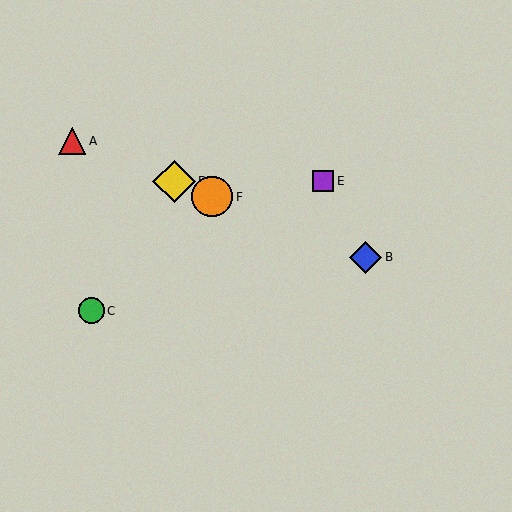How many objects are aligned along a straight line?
4 objects (A, B, D, F) are aligned along a straight line.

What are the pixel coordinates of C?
Object C is at (91, 311).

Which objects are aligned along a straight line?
Objects A, B, D, F are aligned along a straight line.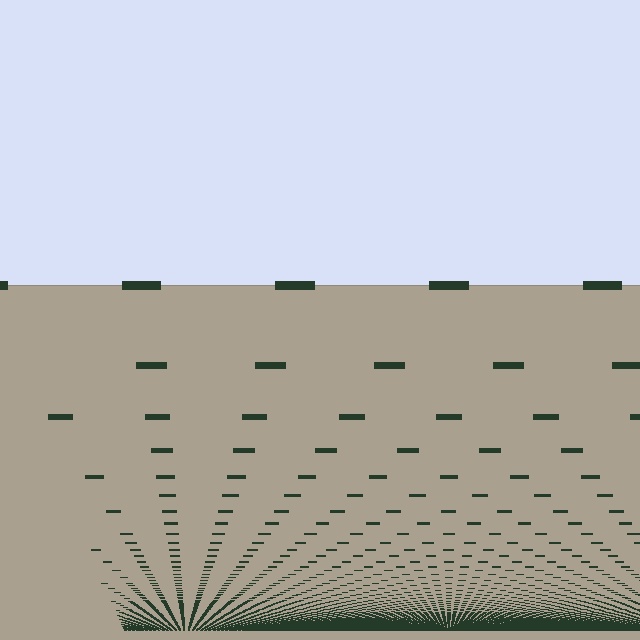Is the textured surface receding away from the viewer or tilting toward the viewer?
The surface appears to tilt toward the viewer. Texture elements get larger and sparser toward the top.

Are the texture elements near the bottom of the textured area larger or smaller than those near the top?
Smaller. The gradient is inverted — elements near the bottom are smaller and denser.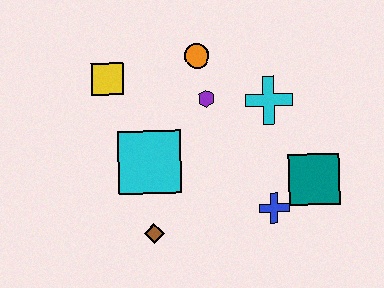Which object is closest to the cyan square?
The brown diamond is closest to the cyan square.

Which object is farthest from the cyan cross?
The brown diamond is farthest from the cyan cross.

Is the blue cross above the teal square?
No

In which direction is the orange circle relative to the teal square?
The orange circle is above the teal square.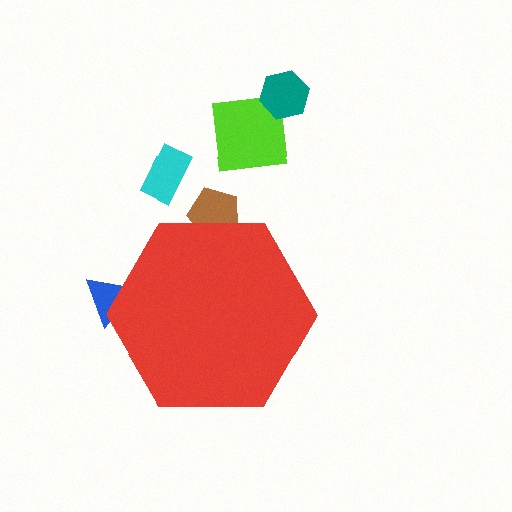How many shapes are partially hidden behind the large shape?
2 shapes are partially hidden.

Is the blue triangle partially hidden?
Yes, the blue triangle is partially hidden behind the red hexagon.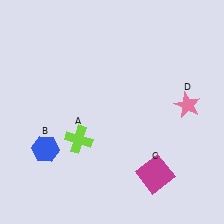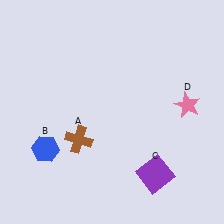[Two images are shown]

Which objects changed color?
A changed from lime to brown. C changed from magenta to purple.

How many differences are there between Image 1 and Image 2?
There are 2 differences between the two images.